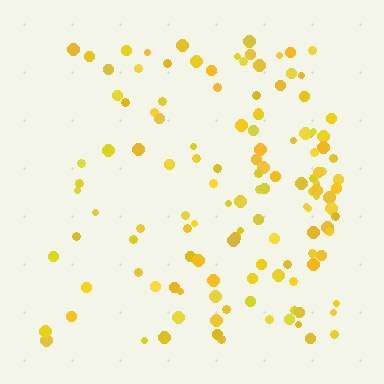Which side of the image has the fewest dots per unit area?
The left.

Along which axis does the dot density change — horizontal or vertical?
Horizontal.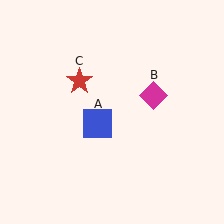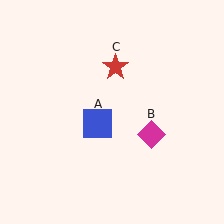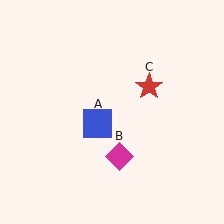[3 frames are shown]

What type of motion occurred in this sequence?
The magenta diamond (object B), red star (object C) rotated clockwise around the center of the scene.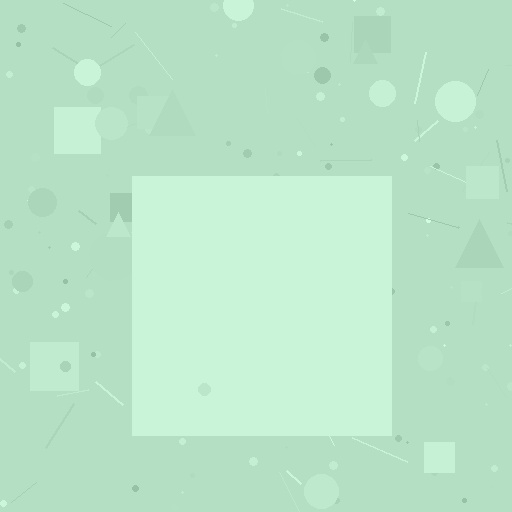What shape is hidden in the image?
A square is hidden in the image.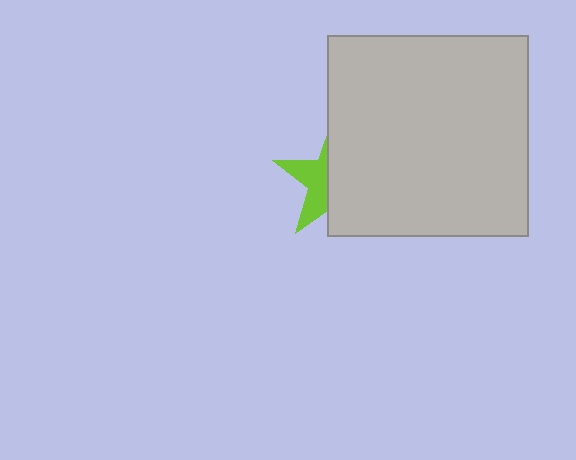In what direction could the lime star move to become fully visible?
The lime star could move left. That would shift it out from behind the light gray square entirely.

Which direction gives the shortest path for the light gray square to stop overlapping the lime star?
Moving right gives the shortest separation.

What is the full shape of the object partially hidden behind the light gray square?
The partially hidden object is a lime star.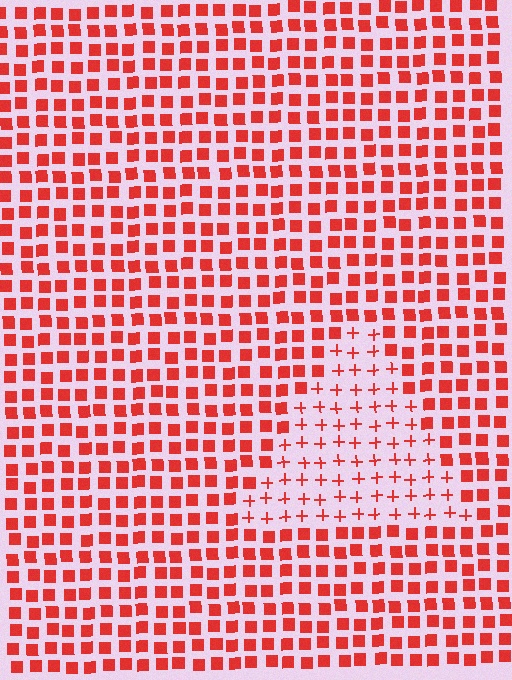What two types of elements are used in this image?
The image uses plus signs inside the triangle region and squares outside it.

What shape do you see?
I see a triangle.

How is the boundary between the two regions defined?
The boundary is defined by a change in element shape: plus signs inside vs. squares outside. All elements share the same color and spacing.